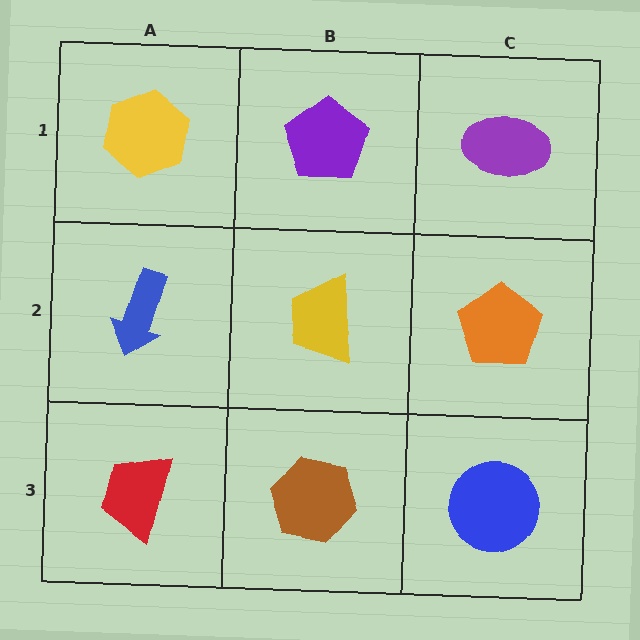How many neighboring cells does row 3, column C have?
2.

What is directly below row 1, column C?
An orange pentagon.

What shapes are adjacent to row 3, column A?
A blue arrow (row 2, column A), a brown hexagon (row 3, column B).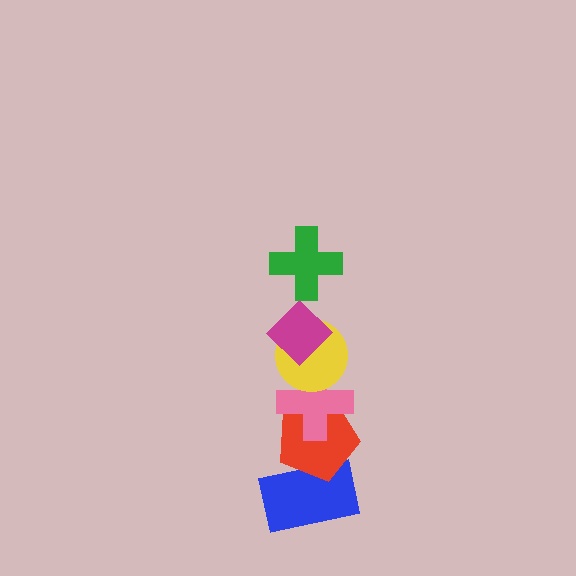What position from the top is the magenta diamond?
The magenta diamond is 2nd from the top.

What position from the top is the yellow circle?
The yellow circle is 3rd from the top.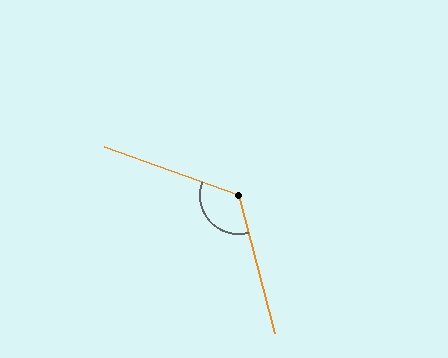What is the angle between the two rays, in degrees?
Approximately 125 degrees.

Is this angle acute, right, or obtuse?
It is obtuse.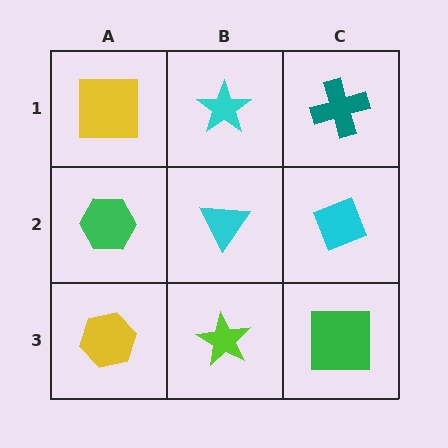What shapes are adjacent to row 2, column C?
A teal cross (row 1, column C), a green square (row 3, column C), a cyan triangle (row 2, column B).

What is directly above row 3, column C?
A cyan diamond.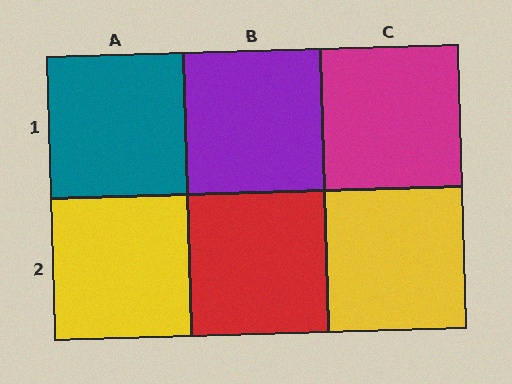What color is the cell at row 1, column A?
Teal.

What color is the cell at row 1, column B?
Purple.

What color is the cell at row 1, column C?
Magenta.